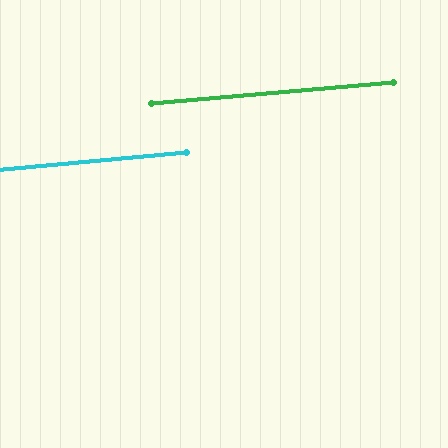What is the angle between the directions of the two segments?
Approximately 1 degree.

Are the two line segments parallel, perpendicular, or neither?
Parallel — their directions differ by only 0.5°.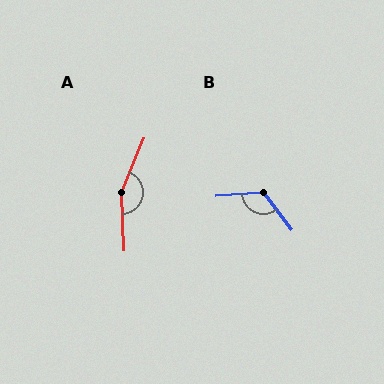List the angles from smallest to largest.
B (122°), A (155°).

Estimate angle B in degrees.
Approximately 122 degrees.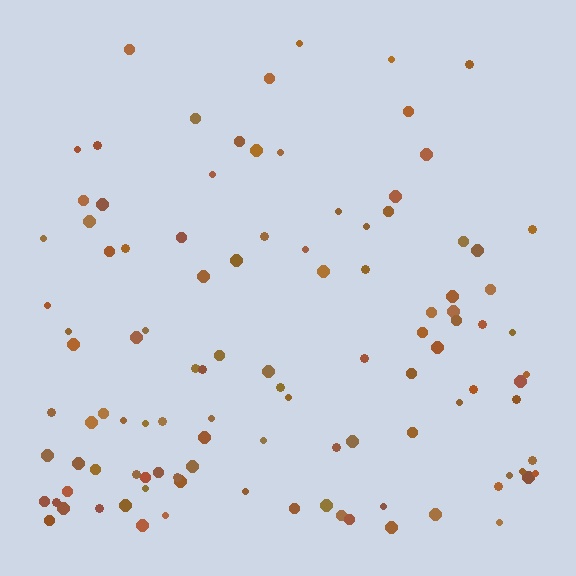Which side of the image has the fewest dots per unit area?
The top.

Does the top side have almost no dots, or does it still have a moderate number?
Still a moderate number, just noticeably fewer than the bottom.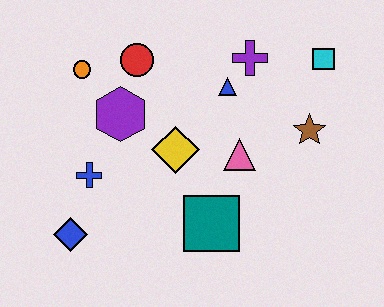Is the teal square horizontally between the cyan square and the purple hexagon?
Yes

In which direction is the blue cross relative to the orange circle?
The blue cross is below the orange circle.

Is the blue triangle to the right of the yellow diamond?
Yes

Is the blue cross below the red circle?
Yes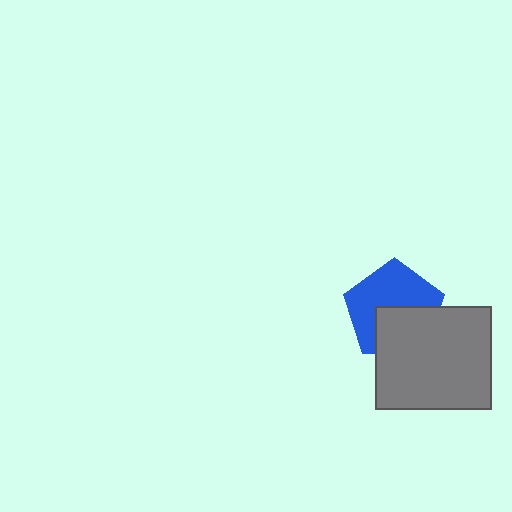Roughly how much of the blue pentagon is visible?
About half of it is visible (roughly 59%).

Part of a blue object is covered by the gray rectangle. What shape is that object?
It is a pentagon.